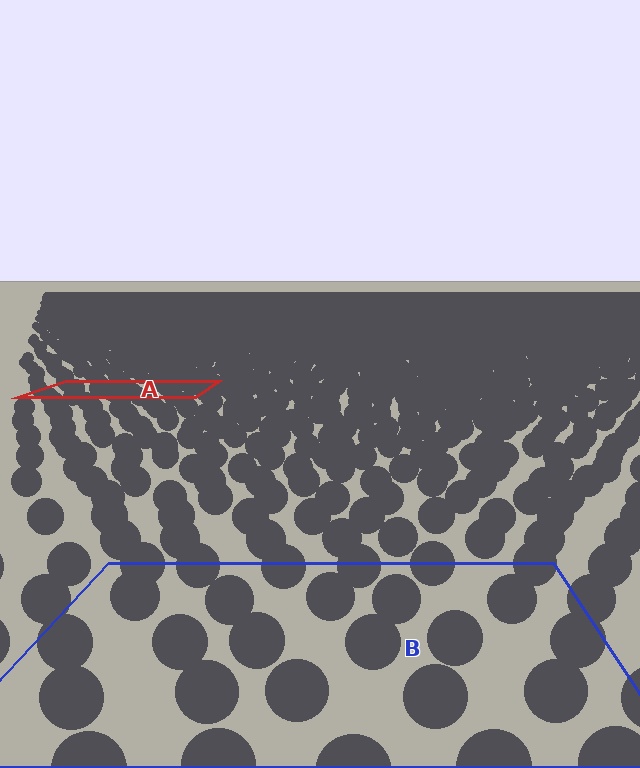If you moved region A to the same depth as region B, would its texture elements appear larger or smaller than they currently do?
They would appear larger. At a closer depth, the same texture elements are projected at a bigger on-screen size.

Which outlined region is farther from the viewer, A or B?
Region A is farther from the viewer — the texture elements inside it appear smaller and more densely packed.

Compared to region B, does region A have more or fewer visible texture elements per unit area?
Region A has more texture elements per unit area — they are packed more densely because it is farther away.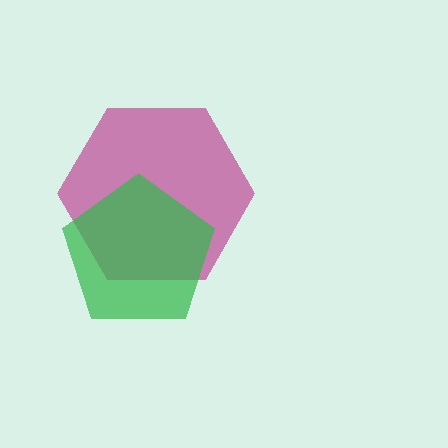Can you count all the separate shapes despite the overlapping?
Yes, there are 2 separate shapes.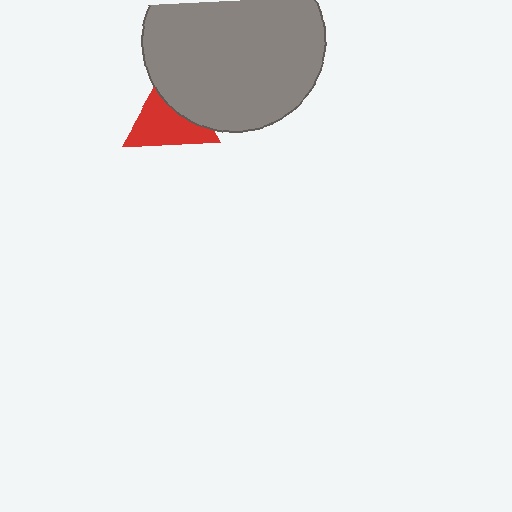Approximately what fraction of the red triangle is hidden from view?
Roughly 35% of the red triangle is hidden behind the gray circle.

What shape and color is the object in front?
The object in front is a gray circle.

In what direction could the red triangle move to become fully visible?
The red triangle could move toward the lower-left. That would shift it out from behind the gray circle entirely.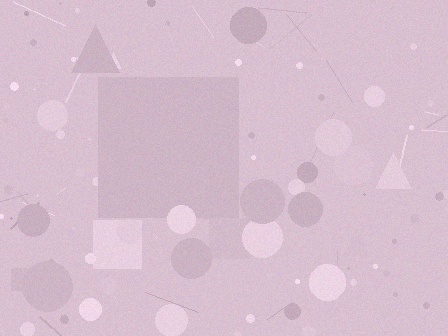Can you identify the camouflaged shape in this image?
The camouflaged shape is a square.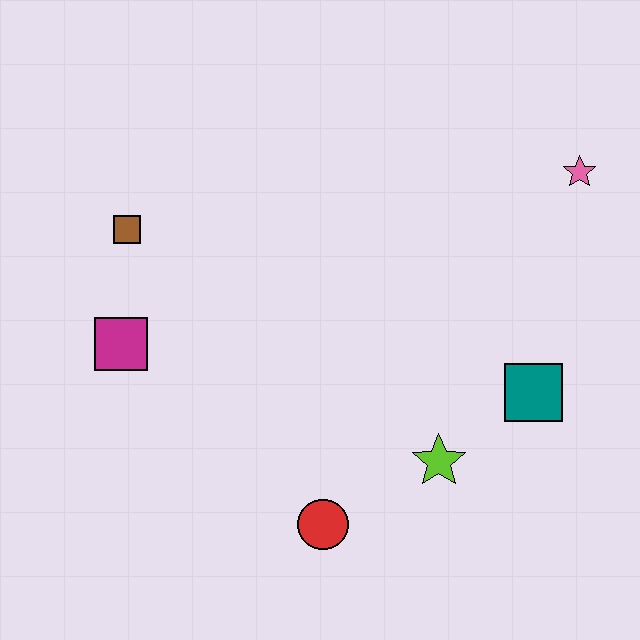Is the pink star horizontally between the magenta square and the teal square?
No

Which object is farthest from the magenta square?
The pink star is farthest from the magenta square.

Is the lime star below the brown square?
Yes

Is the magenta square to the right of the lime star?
No